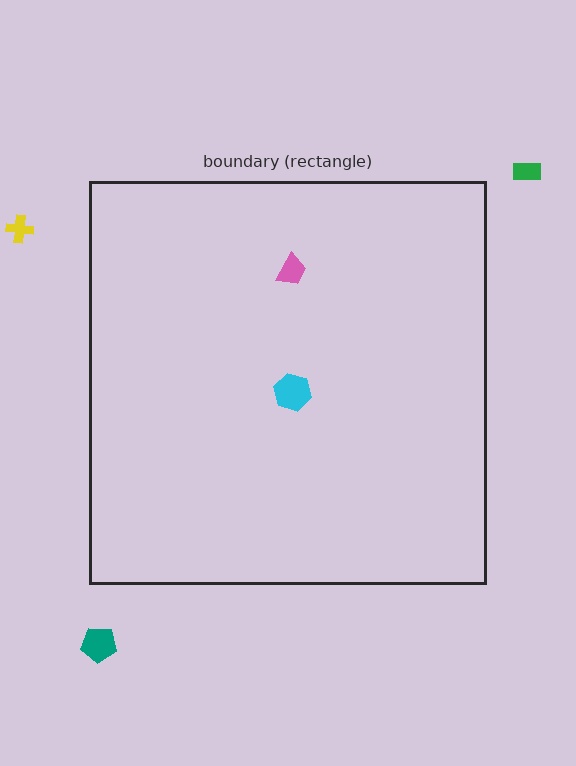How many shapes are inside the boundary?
2 inside, 3 outside.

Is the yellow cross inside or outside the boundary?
Outside.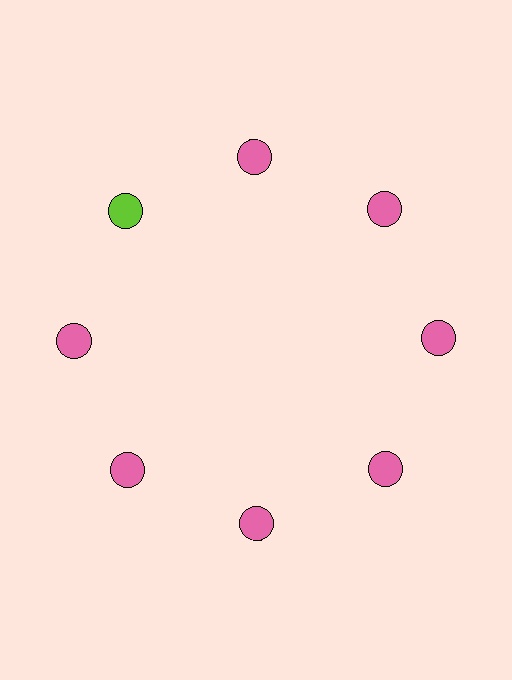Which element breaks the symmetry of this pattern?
The lime circle at roughly the 10 o'clock position breaks the symmetry. All other shapes are pink circles.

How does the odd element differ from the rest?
It has a different color: lime instead of pink.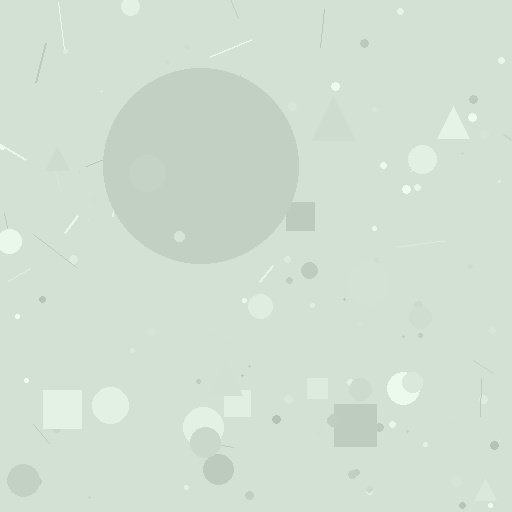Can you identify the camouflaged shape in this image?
The camouflaged shape is a circle.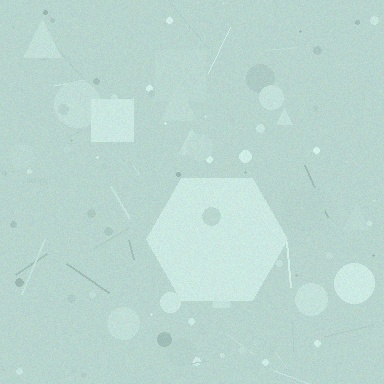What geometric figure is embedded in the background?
A hexagon is embedded in the background.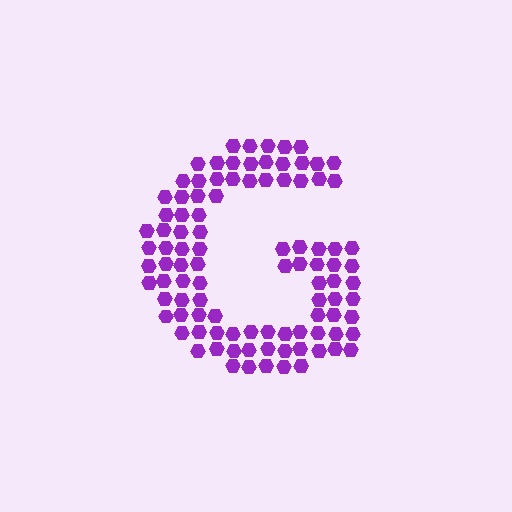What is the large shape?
The large shape is the letter G.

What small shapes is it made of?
It is made of small hexagons.